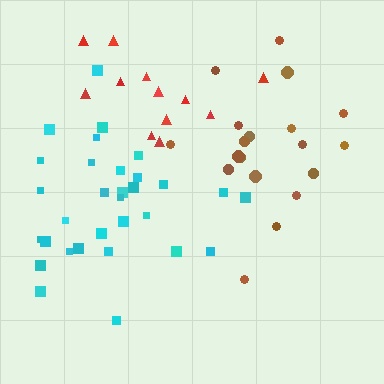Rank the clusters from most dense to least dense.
cyan, brown, red.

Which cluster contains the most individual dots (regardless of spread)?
Cyan (31).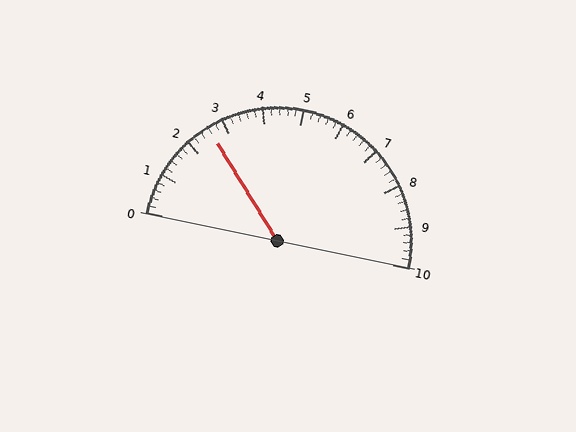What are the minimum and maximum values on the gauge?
The gauge ranges from 0 to 10.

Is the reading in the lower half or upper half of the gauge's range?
The reading is in the lower half of the range (0 to 10).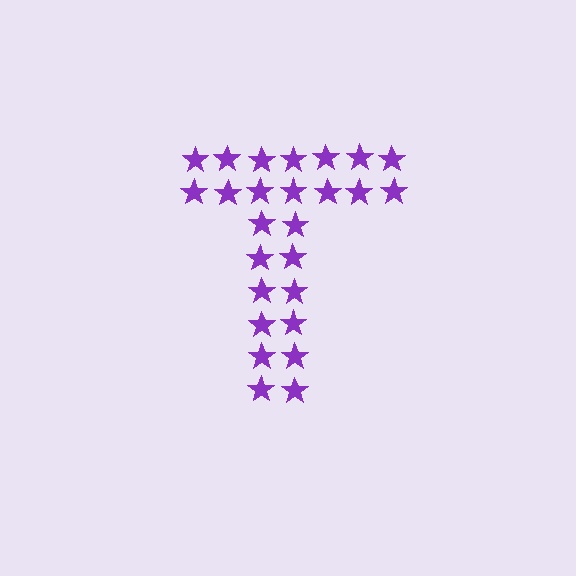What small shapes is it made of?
It is made of small stars.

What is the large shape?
The large shape is the letter T.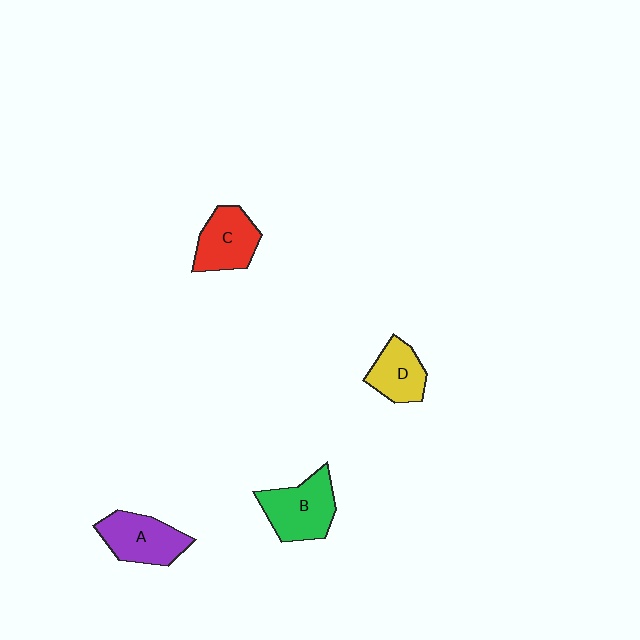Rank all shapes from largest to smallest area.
From largest to smallest: B (green), A (purple), C (red), D (yellow).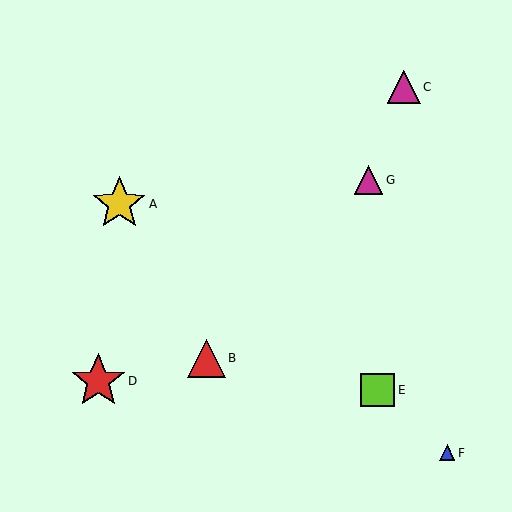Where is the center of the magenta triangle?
The center of the magenta triangle is at (368, 180).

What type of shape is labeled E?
Shape E is a lime square.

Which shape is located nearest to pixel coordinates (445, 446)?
The blue triangle (labeled F) at (447, 453) is nearest to that location.